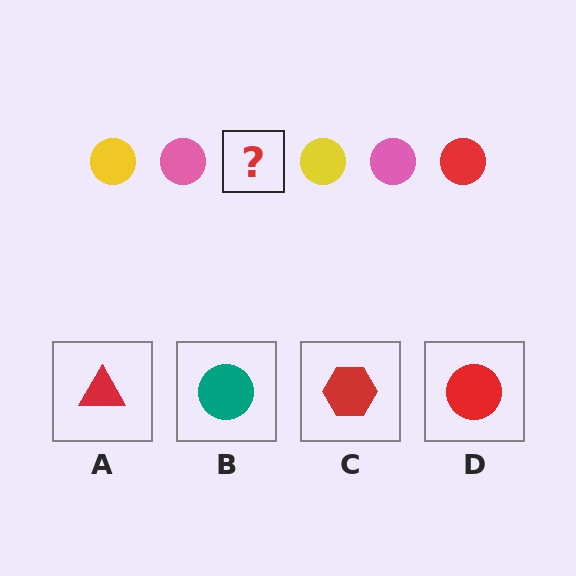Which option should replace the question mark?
Option D.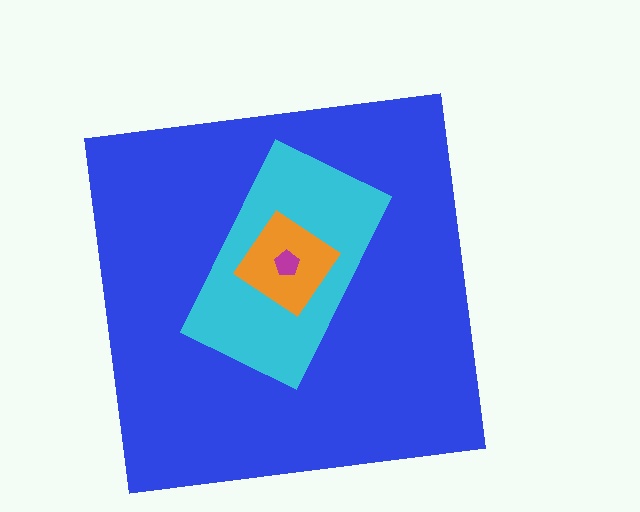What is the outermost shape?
The blue square.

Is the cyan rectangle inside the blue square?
Yes.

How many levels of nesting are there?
4.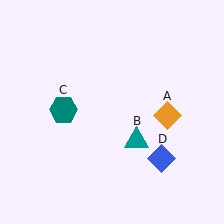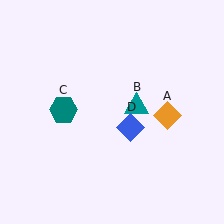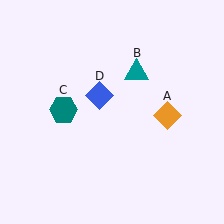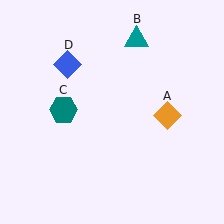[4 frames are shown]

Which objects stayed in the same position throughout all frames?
Orange diamond (object A) and teal hexagon (object C) remained stationary.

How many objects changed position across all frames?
2 objects changed position: teal triangle (object B), blue diamond (object D).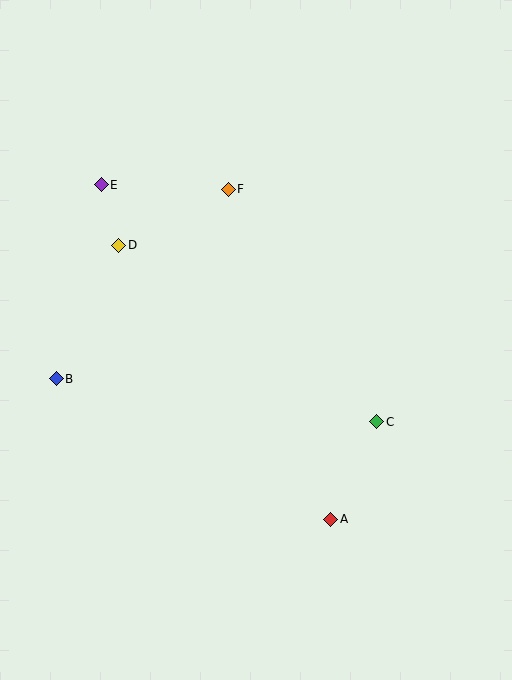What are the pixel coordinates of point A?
Point A is at (331, 519).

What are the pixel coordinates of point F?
Point F is at (228, 189).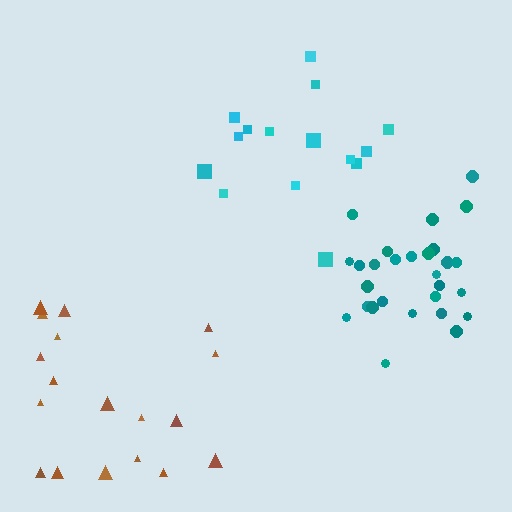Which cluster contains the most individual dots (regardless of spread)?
Teal (28).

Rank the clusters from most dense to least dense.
teal, cyan, brown.